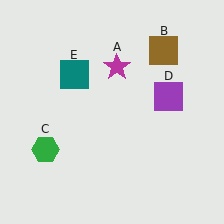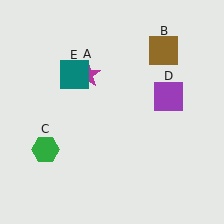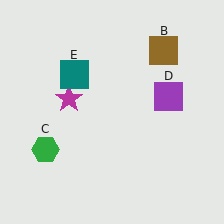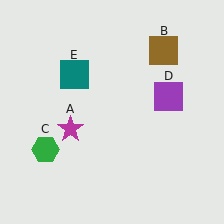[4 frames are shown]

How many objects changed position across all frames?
1 object changed position: magenta star (object A).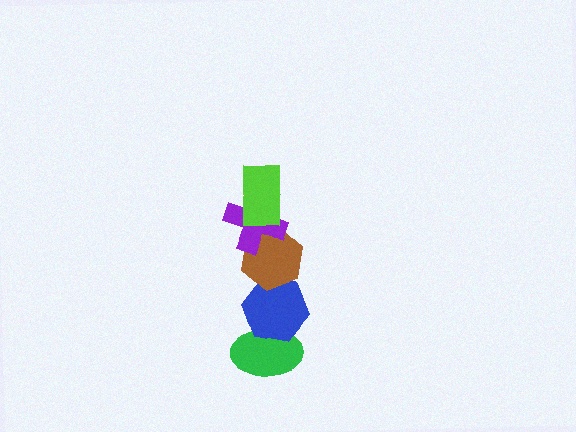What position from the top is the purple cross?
The purple cross is 2nd from the top.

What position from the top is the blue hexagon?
The blue hexagon is 4th from the top.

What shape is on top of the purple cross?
The lime rectangle is on top of the purple cross.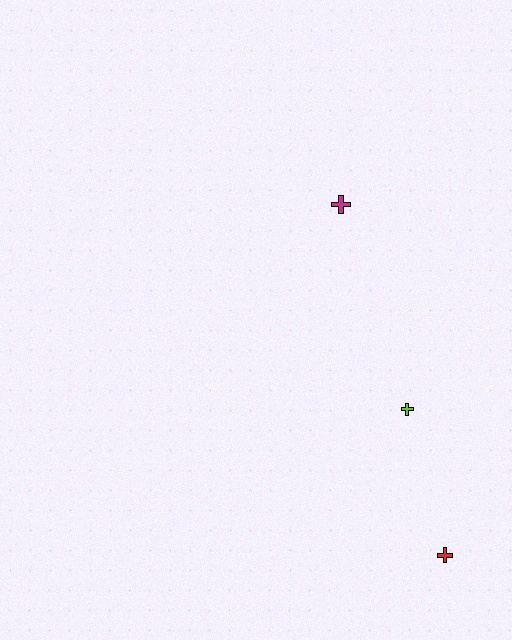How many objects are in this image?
There are 3 objects.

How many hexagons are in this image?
There are no hexagons.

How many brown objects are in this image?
There are no brown objects.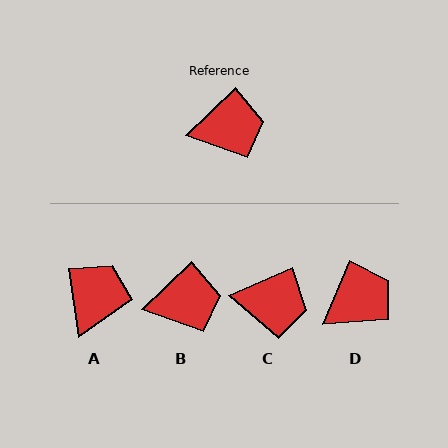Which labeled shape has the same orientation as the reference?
B.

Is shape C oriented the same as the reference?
No, it is off by about 21 degrees.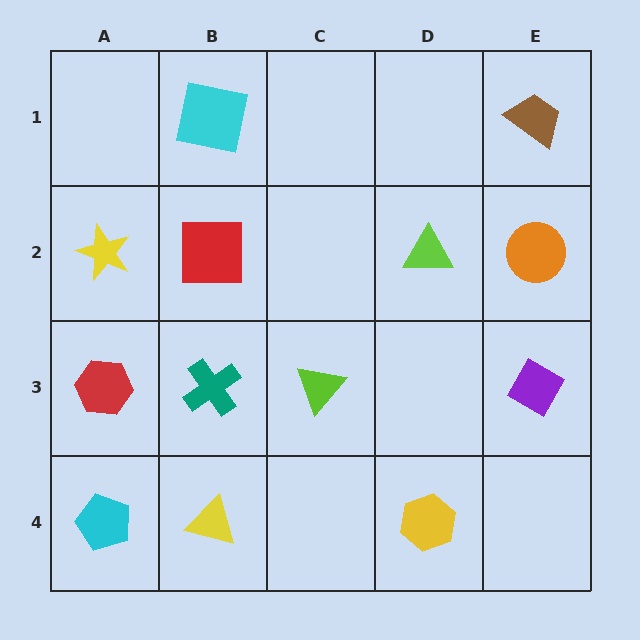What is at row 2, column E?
An orange circle.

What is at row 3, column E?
A purple diamond.